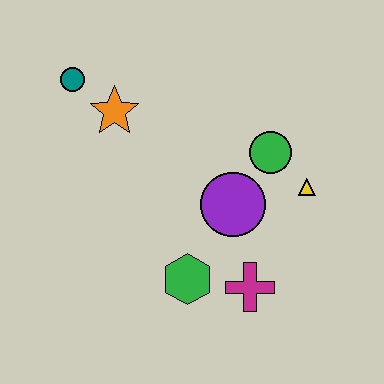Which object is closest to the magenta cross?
The green hexagon is closest to the magenta cross.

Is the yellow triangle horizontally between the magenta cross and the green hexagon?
No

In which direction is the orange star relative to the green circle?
The orange star is to the left of the green circle.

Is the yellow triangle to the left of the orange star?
No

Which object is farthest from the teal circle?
The magenta cross is farthest from the teal circle.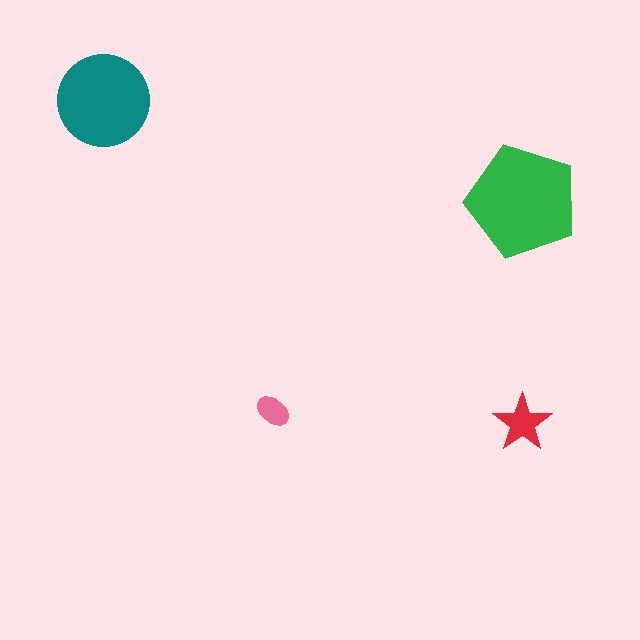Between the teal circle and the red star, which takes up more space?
The teal circle.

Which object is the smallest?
The pink ellipse.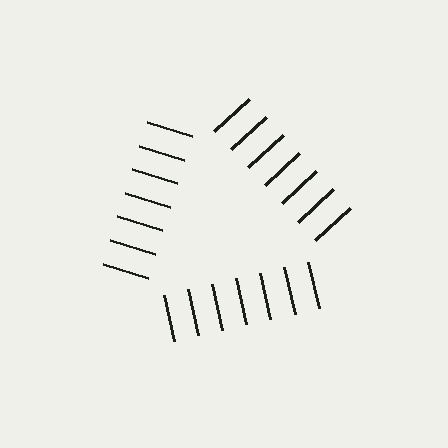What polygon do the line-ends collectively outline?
An illusory triangle — the line segments terminate on its edges but no continuous stroke is drawn.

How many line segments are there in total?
21 — 7 along each of the 3 edges.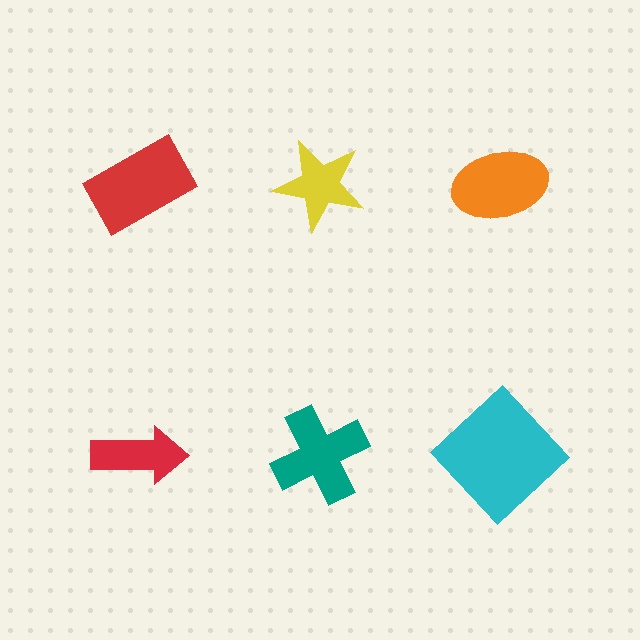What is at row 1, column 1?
A red rectangle.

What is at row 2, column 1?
A red arrow.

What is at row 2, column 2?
A teal cross.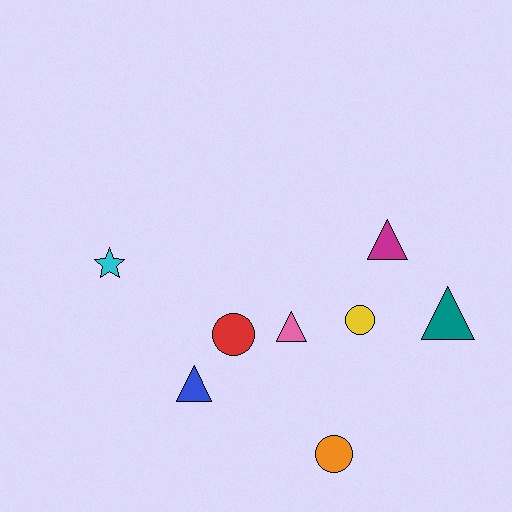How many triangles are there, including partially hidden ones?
There are 4 triangles.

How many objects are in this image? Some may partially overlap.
There are 8 objects.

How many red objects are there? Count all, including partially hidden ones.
There is 1 red object.